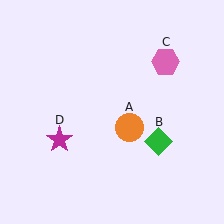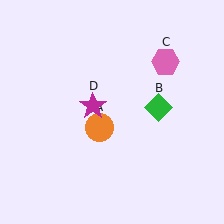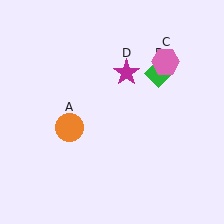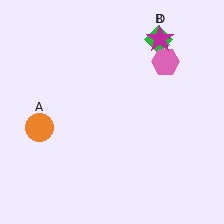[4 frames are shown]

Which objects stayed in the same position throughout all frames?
Pink hexagon (object C) remained stationary.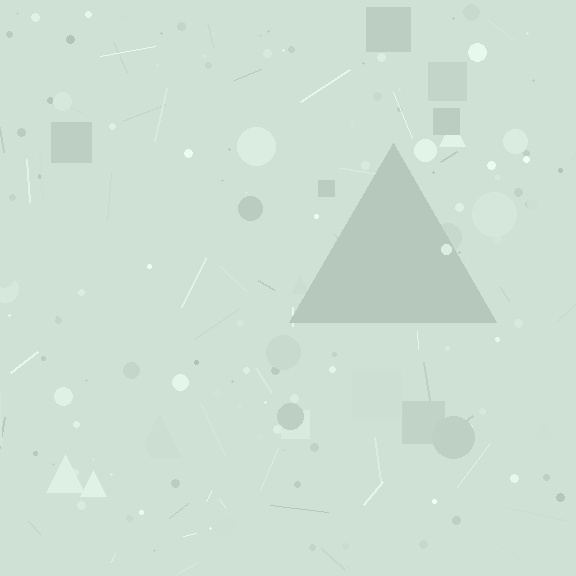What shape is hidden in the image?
A triangle is hidden in the image.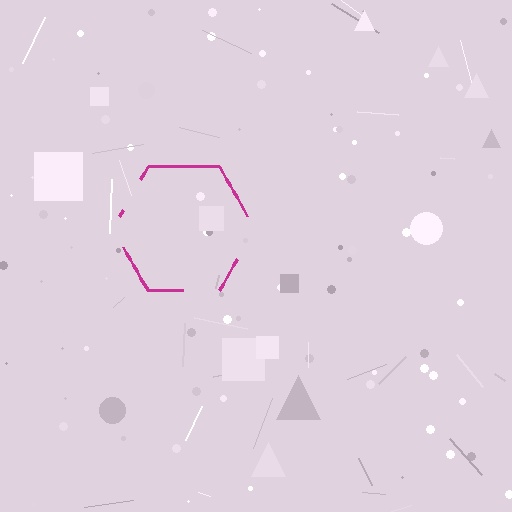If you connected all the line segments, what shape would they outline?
They would outline a hexagon.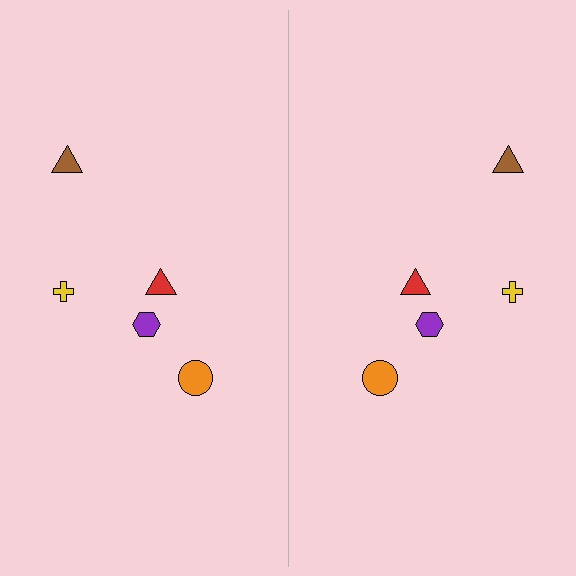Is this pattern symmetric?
Yes, this pattern has bilateral (reflection) symmetry.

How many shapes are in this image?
There are 10 shapes in this image.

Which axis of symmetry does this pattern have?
The pattern has a vertical axis of symmetry running through the center of the image.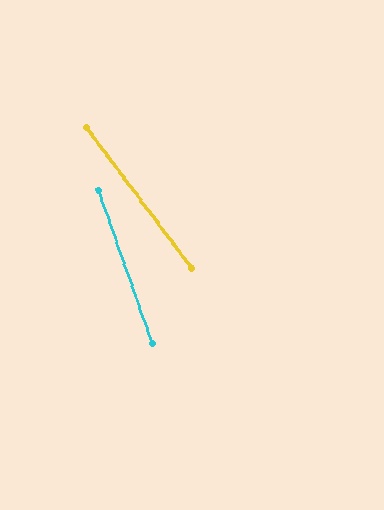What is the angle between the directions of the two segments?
Approximately 18 degrees.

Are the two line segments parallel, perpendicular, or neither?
Neither parallel nor perpendicular — they differ by about 18°.